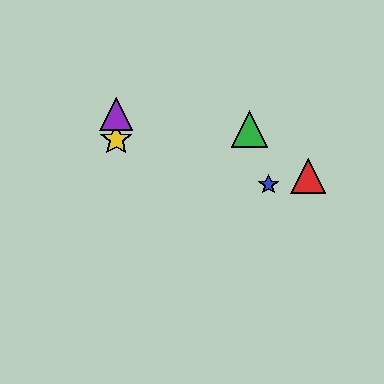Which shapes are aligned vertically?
The yellow star, the purple triangle are aligned vertically.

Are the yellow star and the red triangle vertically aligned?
No, the yellow star is at x≈116 and the red triangle is at x≈308.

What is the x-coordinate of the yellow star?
The yellow star is at x≈116.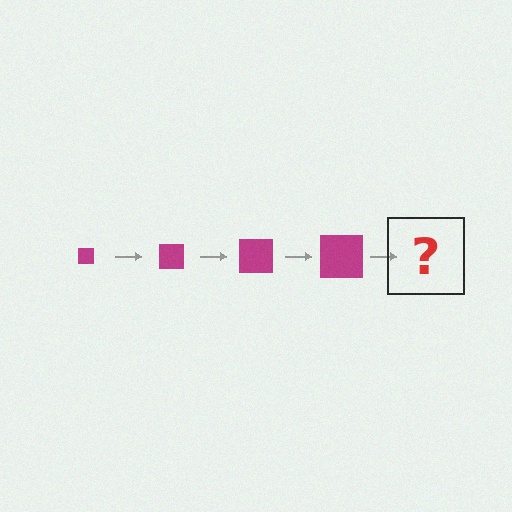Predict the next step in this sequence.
The next step is a magenta square, larger than the previous one.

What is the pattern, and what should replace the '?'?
The pattern is that the square gets progressively larger each step. The '?' should be a magenta square, larger than the previous one.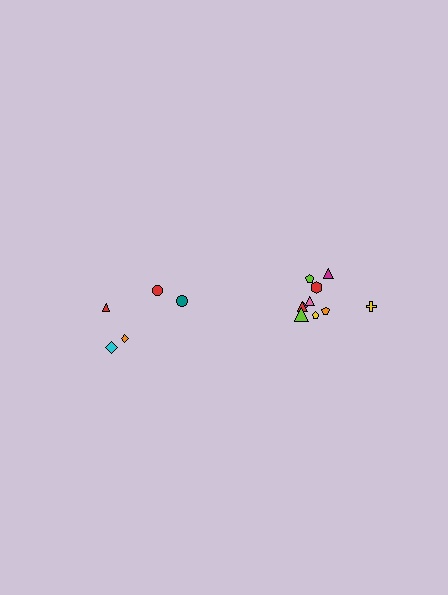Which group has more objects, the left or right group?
The right group.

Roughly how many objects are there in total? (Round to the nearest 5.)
Roughly 15 objects in total.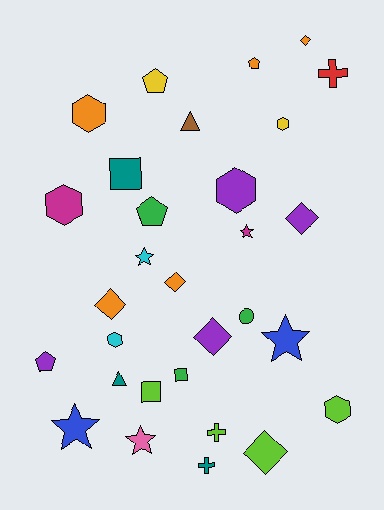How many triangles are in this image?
There are 2 triangles.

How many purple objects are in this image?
There are 4 purple objects.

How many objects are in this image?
There are 30 objects.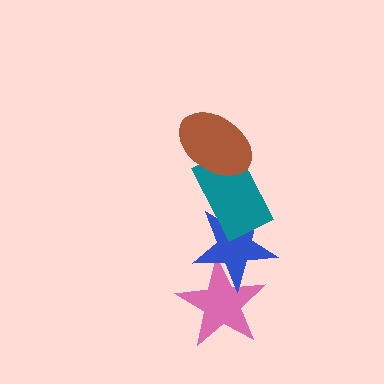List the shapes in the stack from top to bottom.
From top to bottom: the brown ellipse, the teal rectangle, the blue star, the pink star.